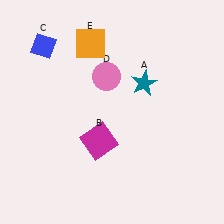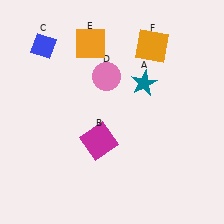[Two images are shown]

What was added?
An orange square (F) was added in Image 2.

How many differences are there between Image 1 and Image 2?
There is 1 difference between the two images.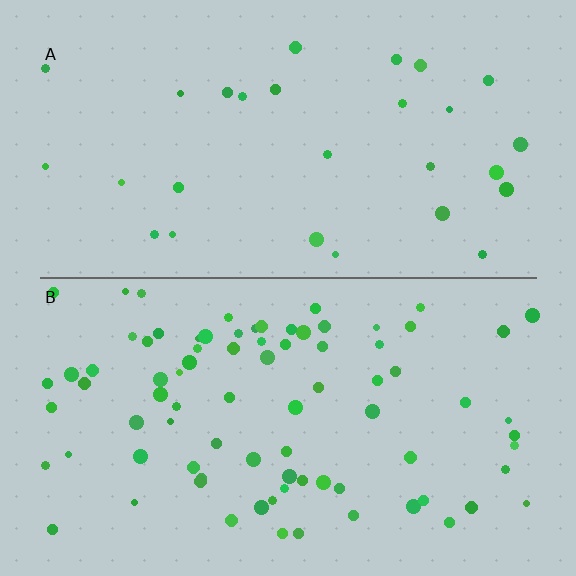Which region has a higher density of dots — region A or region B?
B (the bottom).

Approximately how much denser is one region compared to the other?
Approximately 2.9× — region B over region A.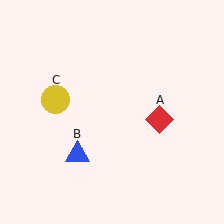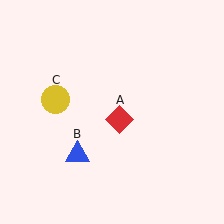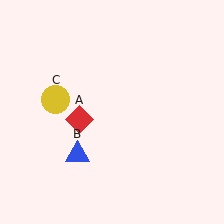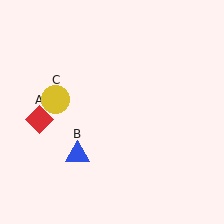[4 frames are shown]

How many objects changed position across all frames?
1 object changed position: red diamond (object A).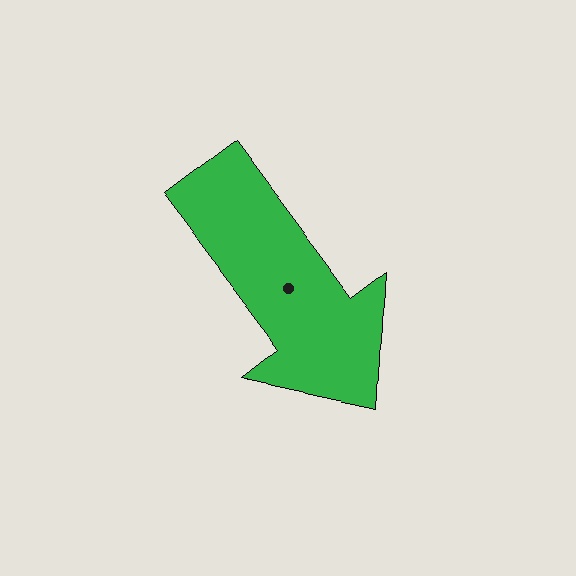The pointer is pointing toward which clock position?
Roughly 5 o'clock.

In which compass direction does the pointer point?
Southeast.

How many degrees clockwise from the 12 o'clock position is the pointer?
Approximately 143 degrees.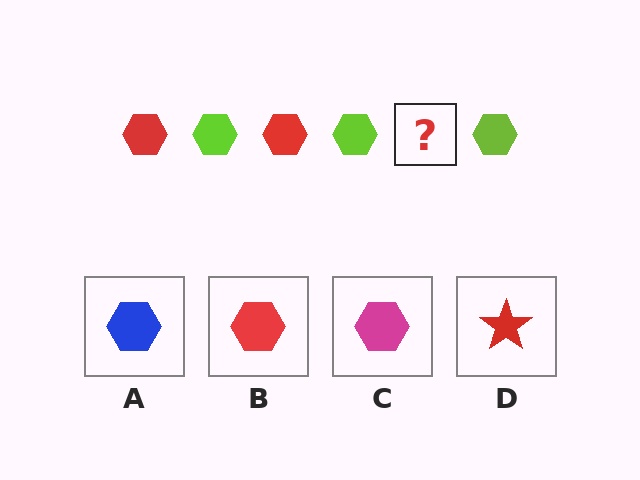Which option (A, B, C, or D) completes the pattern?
B.